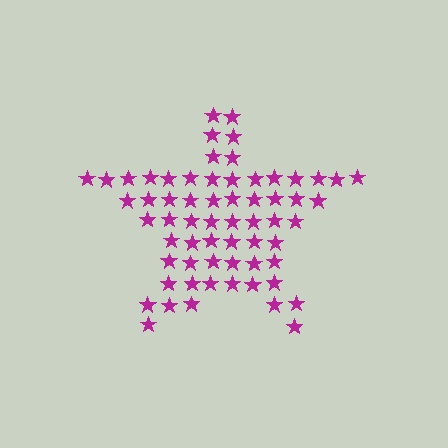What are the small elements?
The small elements are stars.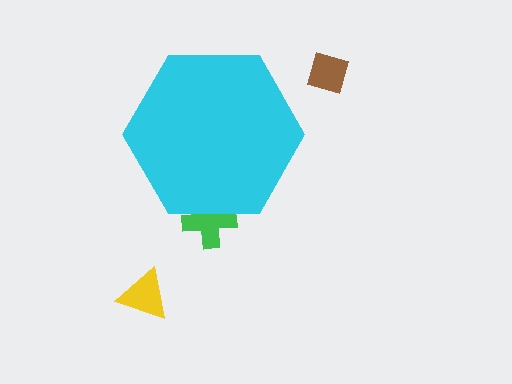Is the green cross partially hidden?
Yes, the green cross is partially hidden behind the cyan hexagon.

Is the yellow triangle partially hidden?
No, the yellow triangle is fully visible.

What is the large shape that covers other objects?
A cyan hexagon.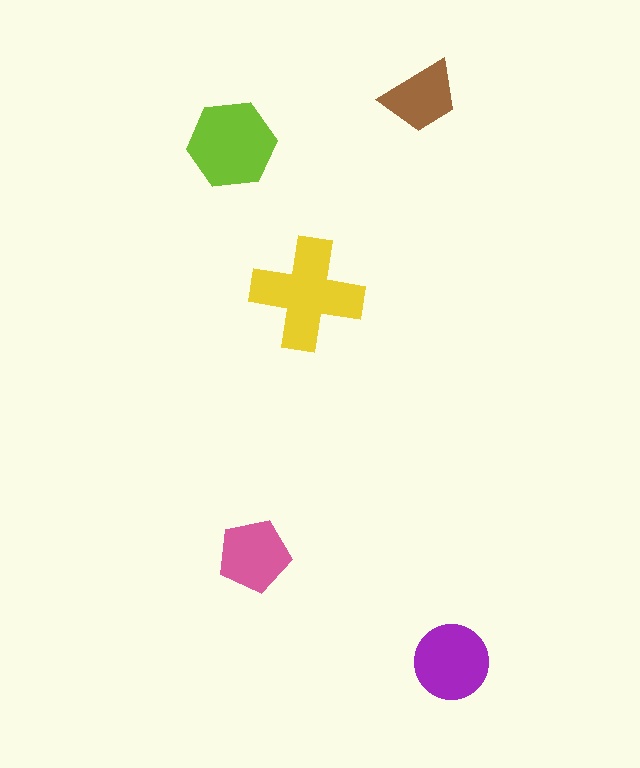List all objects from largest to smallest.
The yellow cross, the lime hexagon, the purple circle, the pink pentagon, the brown trapezoid.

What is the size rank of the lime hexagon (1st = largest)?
2nd.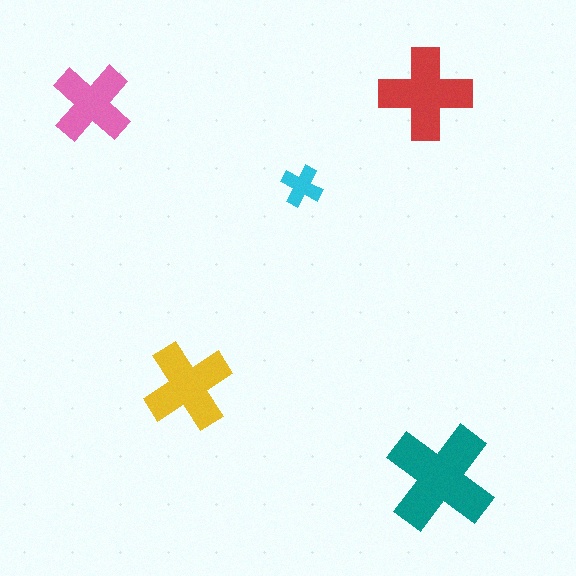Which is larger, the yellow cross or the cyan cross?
The yellow one.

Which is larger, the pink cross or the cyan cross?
The pink one.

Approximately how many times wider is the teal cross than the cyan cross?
About 2.5 times wider.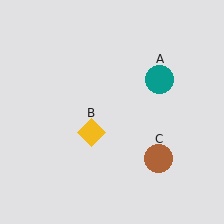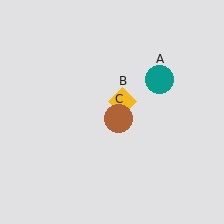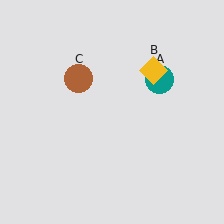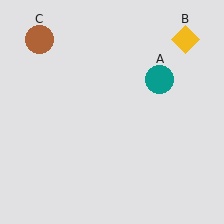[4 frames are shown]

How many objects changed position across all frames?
2 objects changed position: yellow diamond (object B), brown circle (object C).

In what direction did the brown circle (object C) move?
The brown circle (object C) moved up and to the left.